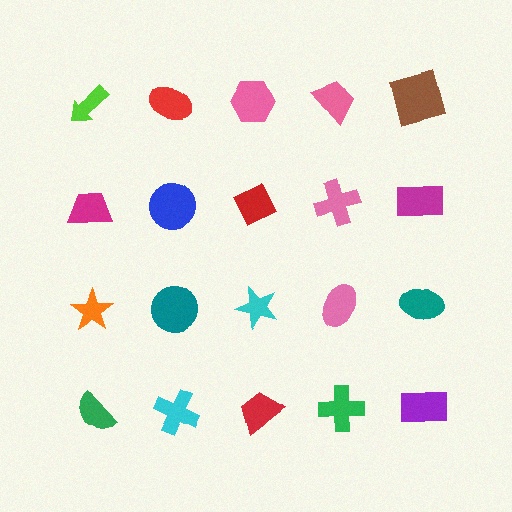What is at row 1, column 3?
A pink hexagon.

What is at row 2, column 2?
A blue circle.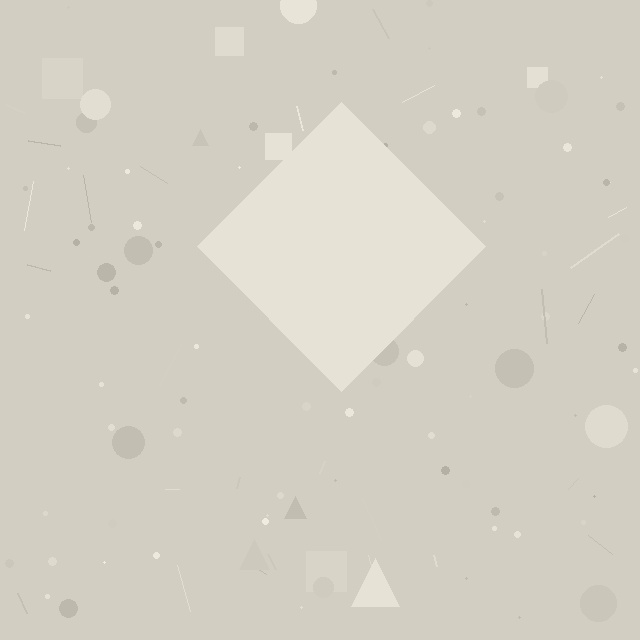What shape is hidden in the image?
A diamond is hidden in the image.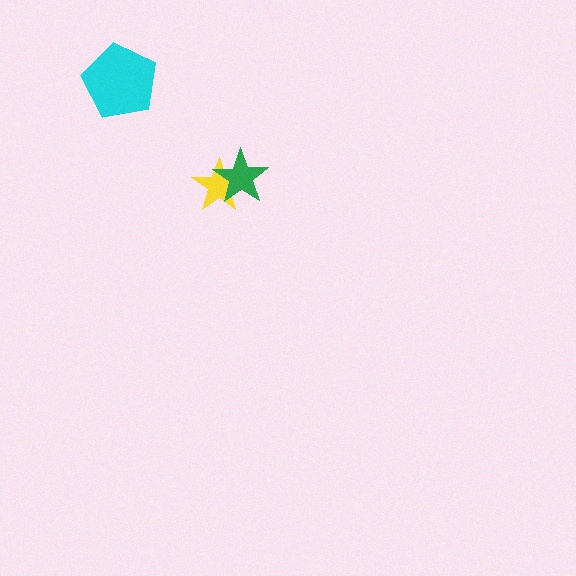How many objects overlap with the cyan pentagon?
0 objects overlap with the cyan pentagon.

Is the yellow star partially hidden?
Yes, it is partially covered by another shape.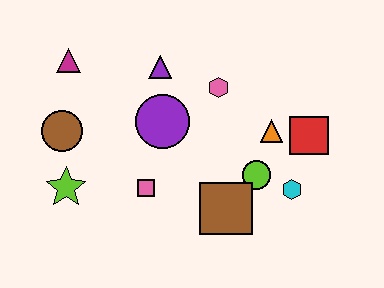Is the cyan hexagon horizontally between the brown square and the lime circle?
No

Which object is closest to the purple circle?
The purple triangle is closest to the purple circle.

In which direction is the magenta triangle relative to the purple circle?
The magenta triangle is to the left of the purple circle.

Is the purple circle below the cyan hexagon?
No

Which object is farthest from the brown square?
The magenta triangle is farthest from the brown square.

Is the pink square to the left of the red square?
Yes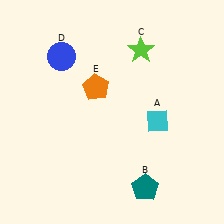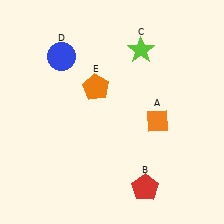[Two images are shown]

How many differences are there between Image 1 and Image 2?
There are 2 differences between the two images.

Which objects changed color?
A changed from cyan to orange. B changed from teal to red.